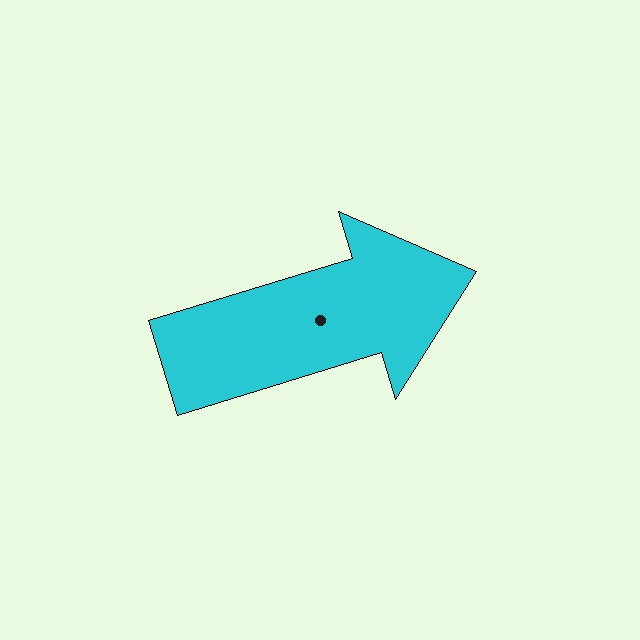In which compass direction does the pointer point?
East.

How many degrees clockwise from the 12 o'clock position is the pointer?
Approximately 73 degrees.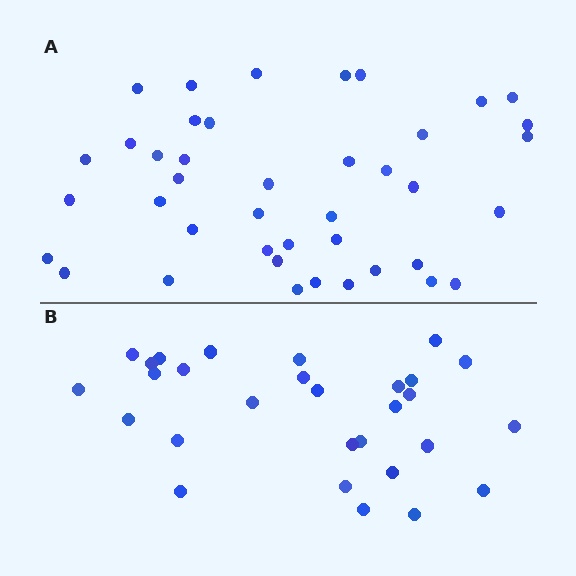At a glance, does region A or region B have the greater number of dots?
Region A (the top region) has more dots.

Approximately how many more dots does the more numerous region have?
Region A has roughly 12 or so more dots than region B.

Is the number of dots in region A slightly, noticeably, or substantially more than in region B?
Region A has noticeably more, but not dramatically so. The ratio is roughly 1.4 to 1.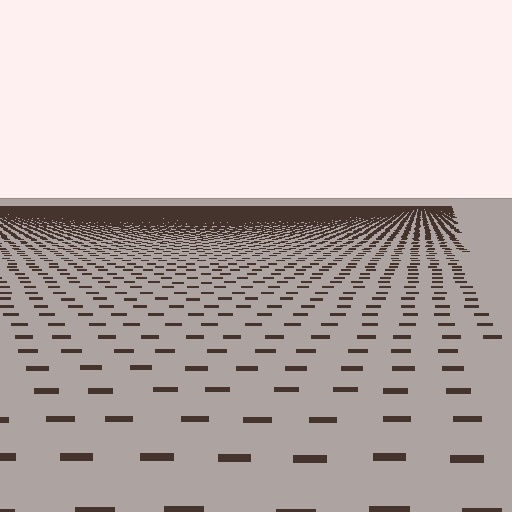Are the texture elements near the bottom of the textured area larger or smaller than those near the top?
Larger. Near the bottom, elements are closer to the viewer and appear at a bigger on-screen size.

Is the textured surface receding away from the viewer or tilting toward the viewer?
The surface is receding away from the viewer. Texture elements get smaller and denser toward the top.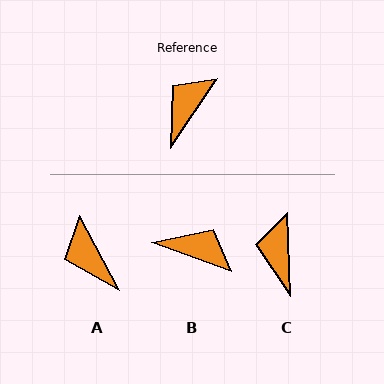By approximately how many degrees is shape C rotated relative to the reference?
Approximately 36 degrees counter-clockwise.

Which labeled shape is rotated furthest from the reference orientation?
B, about 76 degrees away.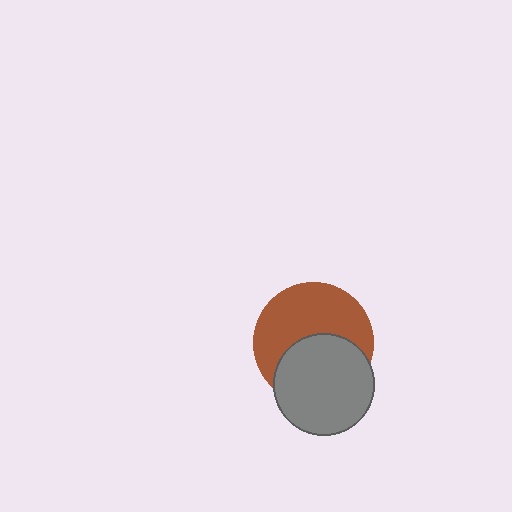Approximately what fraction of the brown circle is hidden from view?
Roughly 44% of the brown circle is hidden behind the gray circle.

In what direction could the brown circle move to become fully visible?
The brown circle could move up. That would shift it out from behind the gray circle entirely.